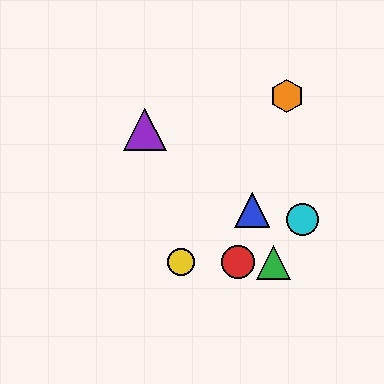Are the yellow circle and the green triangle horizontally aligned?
Yes, both are at y≈262.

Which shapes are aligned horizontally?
The red circle, the green triangle, the yellow circle are aligned horizontally.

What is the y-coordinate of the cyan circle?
The cyan circle is at y≈220.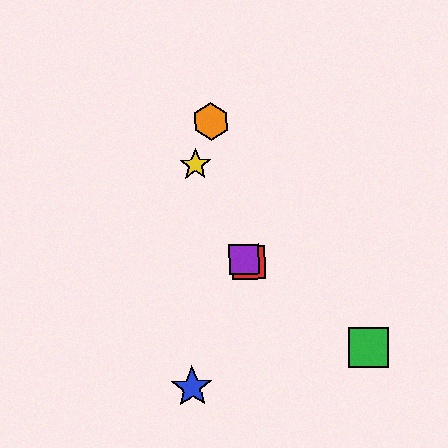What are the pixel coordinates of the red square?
The red square is at (249, 263).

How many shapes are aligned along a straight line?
3 shapes (the red square, the green square, the purple square) are aligned along a straight line.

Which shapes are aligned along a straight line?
The red square, the green square, the purple square are aligned along a straight line.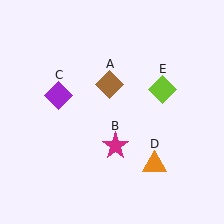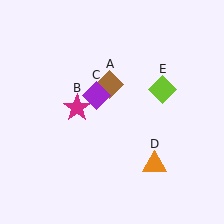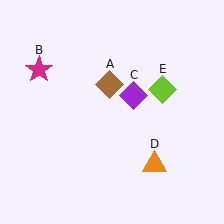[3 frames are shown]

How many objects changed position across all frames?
2 objects changed position: magenta star (object B), purple diamond (object C).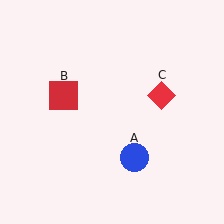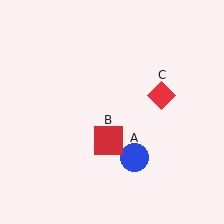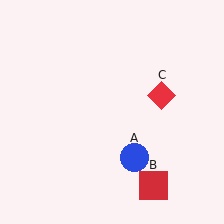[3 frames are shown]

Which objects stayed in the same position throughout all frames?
Blue circle (object A) and red diamond (object C) remained stationary.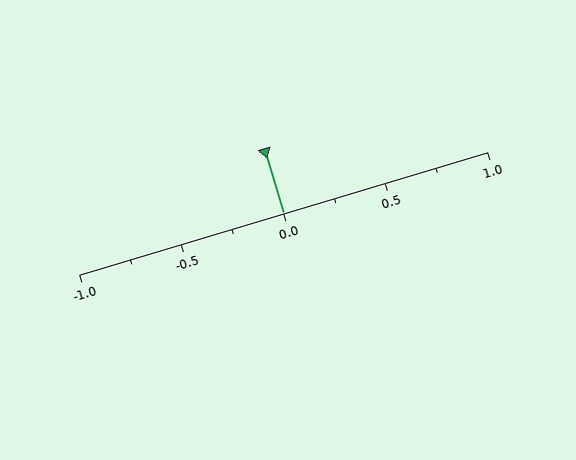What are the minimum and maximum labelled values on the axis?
The axis runs from -1.0 to 1.0.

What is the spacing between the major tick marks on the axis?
The major ticks are spaced 0.5 apart.